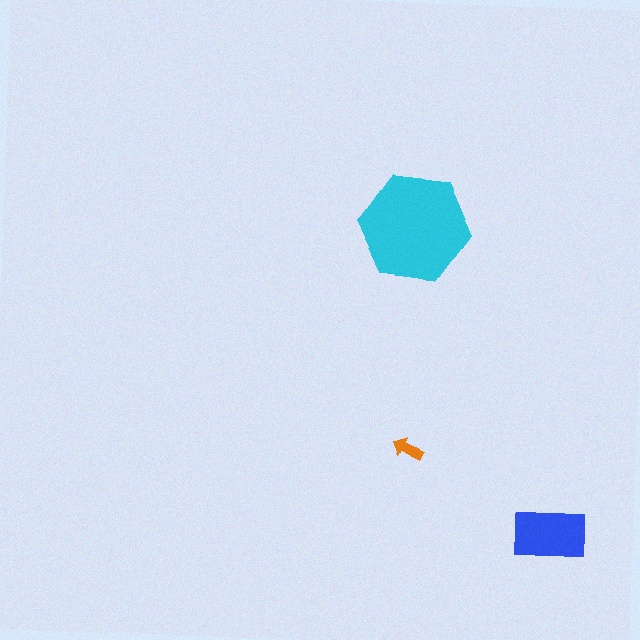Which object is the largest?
The cyan hexagon.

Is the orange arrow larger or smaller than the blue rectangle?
Smaller.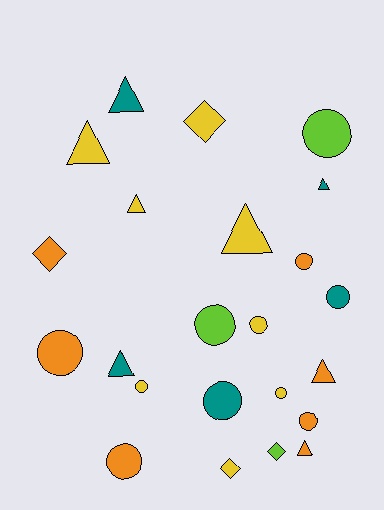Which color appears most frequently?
Yellow, with 8 objects.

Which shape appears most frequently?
Circle, with 11 objects.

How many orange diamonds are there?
There is 1 orange diamond.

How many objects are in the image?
There are 23 objects.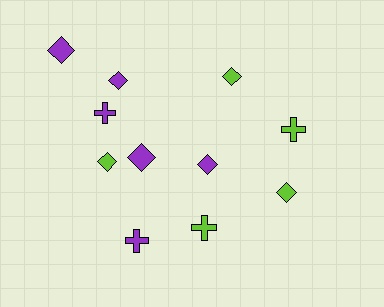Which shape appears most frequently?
Diamond, with 7 objects.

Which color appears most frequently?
Purple, with 6 objects.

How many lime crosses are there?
There are 2 lime crosses.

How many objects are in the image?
There are 11 objects.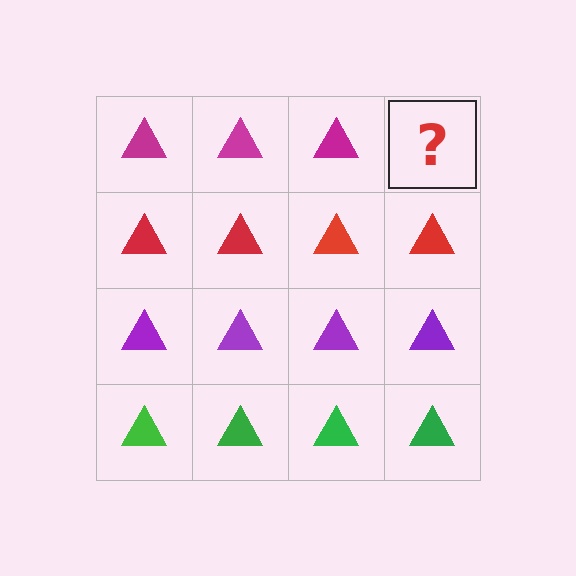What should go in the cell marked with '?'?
The missing cell should contain a magenta triangle.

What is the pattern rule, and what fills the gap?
The rule is that each row has a consistent color. The gap should be filled with a magenta triangle.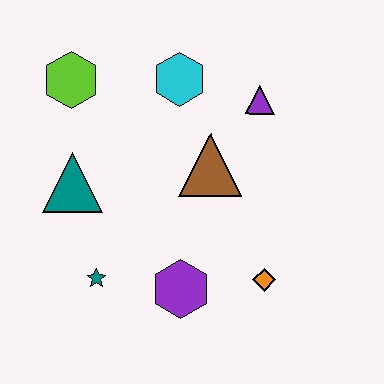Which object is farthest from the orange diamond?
The lime hexagon is farthest from the orange diamond.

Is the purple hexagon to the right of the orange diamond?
No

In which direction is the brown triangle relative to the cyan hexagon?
The brown triangle is below the cyan hexagon.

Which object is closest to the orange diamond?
The purple hexagon is closest to the orange diamond.